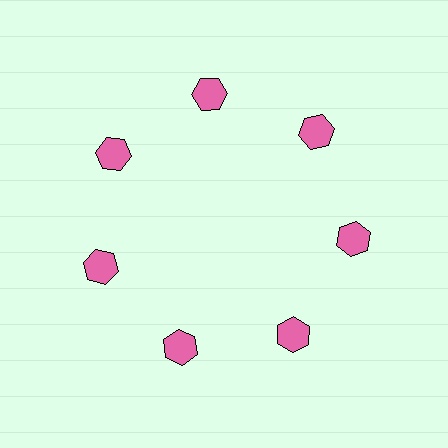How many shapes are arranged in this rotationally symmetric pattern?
There are 7 shapes, arranged in 7 groups of 1.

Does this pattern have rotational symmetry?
Yes, this pattern has 7-fold rotational symmetry. It looks the same after rotating 51 degrees around the center.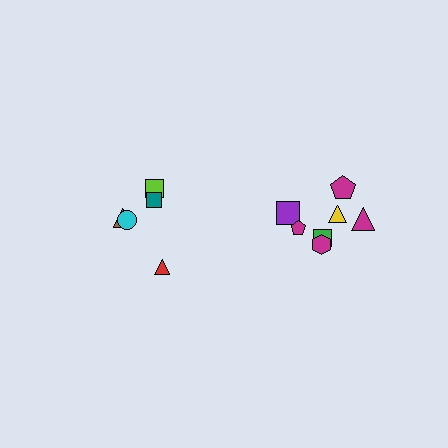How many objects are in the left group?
There are 5 objects.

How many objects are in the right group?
There are 7 objects.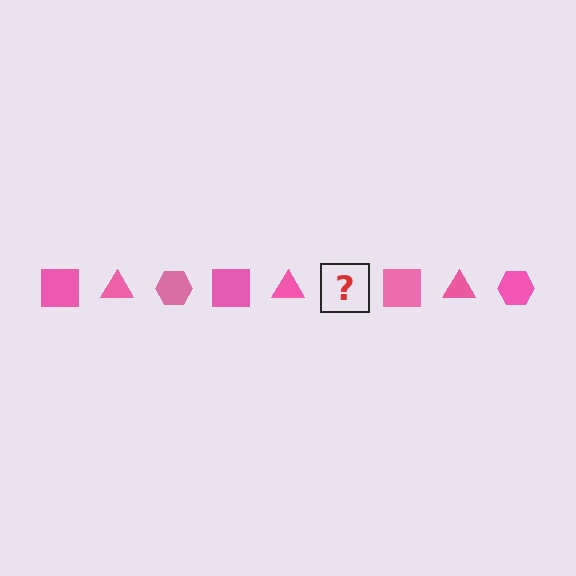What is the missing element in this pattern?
The missing element is a pink hexagon.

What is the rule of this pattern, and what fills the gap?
The rule is that the pattern cycles through square, triangle, hexagon shapes in pink. The gap should be filled with a pink hexagon.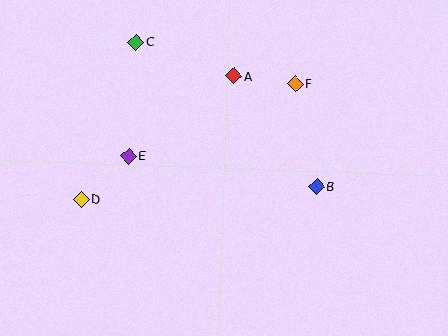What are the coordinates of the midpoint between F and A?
The midpoint between F and A is at (265, 80).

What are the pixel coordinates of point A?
Point A is at (234, 76).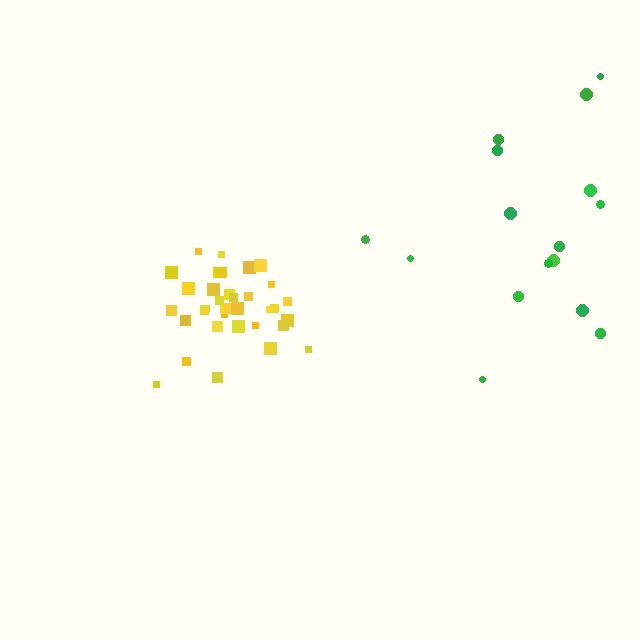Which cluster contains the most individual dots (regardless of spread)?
Yellow (35).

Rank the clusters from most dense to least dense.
yellow, green.